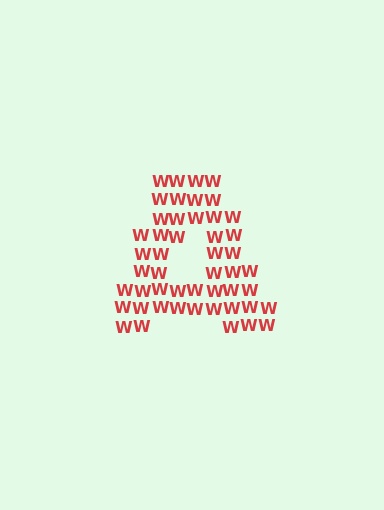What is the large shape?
The large shape is the letter A.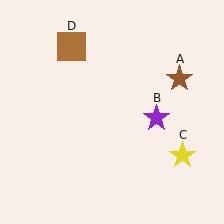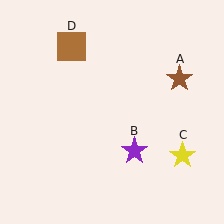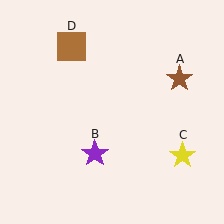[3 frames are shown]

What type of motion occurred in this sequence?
The purple star (object B) rotated clockwise around the center of the scene.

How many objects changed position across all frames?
1 object changed position: purple star (object B).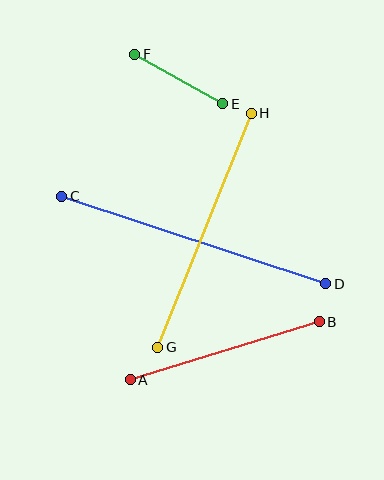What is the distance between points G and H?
The distance is approximately 252 pixels.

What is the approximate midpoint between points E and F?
The midpoint is at approximately (179, 79) pixels.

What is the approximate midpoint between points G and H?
The midpoint is at approximately (205, 230) pixels.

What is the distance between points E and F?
The distance is approximately 101 pixels.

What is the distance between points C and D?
The distance is approximately 278 pixels.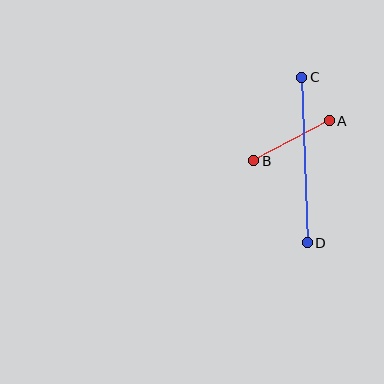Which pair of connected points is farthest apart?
Points C and D are farthest apart.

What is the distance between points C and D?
The distance is approximately 166 pixels.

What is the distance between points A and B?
The distance is approximately 86 pixels.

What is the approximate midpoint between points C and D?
The midpoint is at approximately (304, 160) pixels.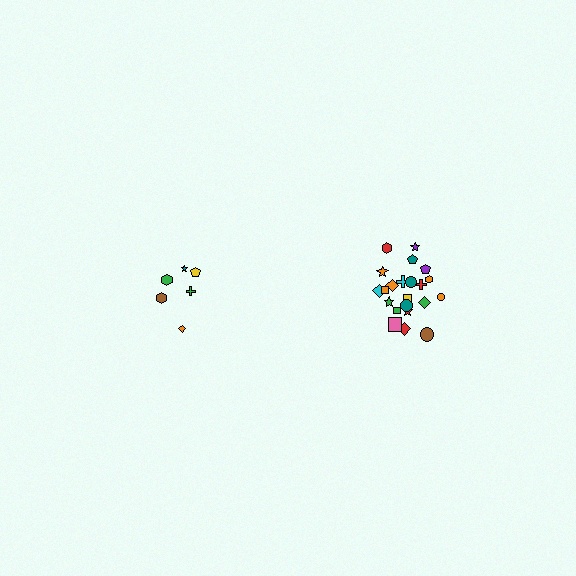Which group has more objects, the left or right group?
The right group.